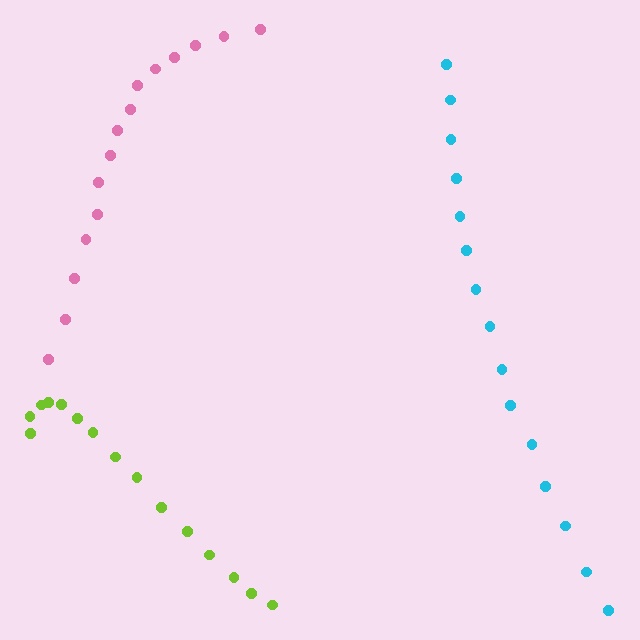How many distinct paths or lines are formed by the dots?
There are 3 distinct paths.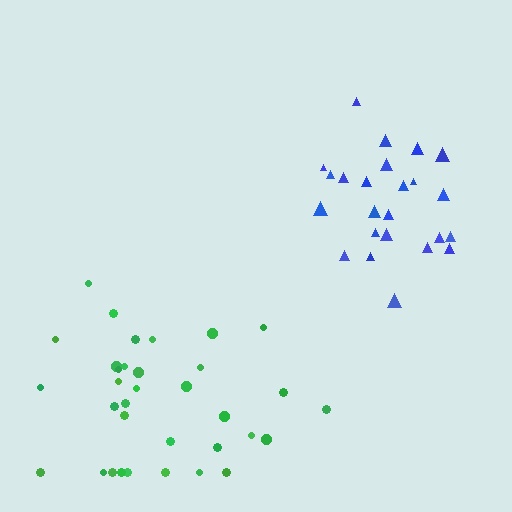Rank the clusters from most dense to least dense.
blue, green.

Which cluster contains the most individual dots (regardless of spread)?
Green (34).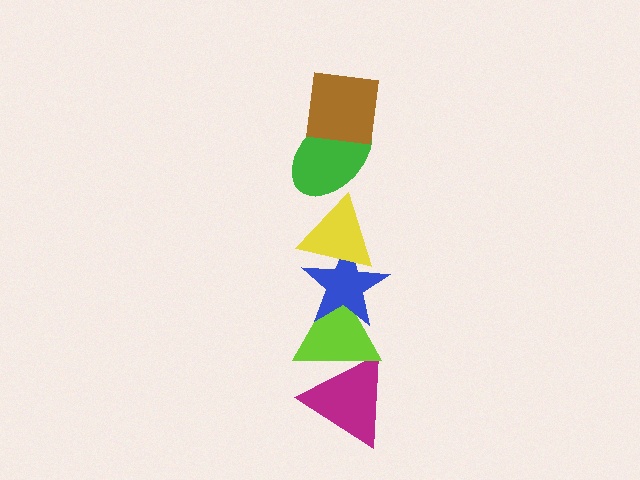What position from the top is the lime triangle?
The lime triangle is 5th from the top.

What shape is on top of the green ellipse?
The brown square is on top of the green ellipse.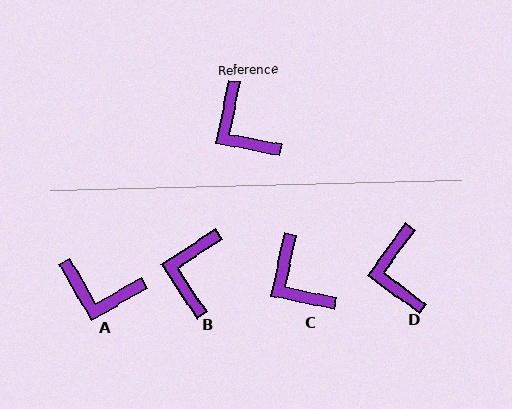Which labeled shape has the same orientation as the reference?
C.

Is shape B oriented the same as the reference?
No, it is off by about 45 degrees.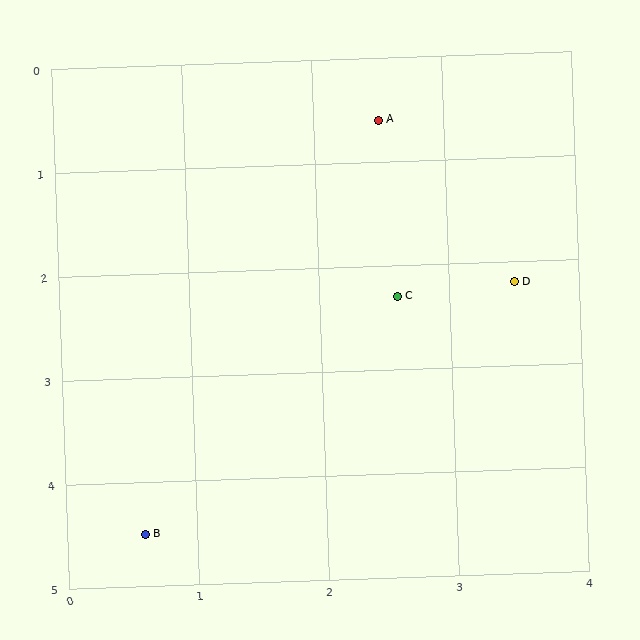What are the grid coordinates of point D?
Point D is at approximately (3.5, 2.2).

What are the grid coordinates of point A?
Point A is at approximately (2.5, 0.6).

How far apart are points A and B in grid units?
Points A and B are about 4.3 grid units apart.